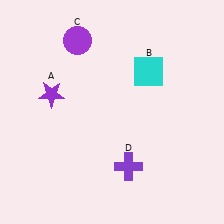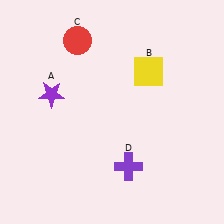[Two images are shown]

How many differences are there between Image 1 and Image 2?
There are 2 differences between the two images.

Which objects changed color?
B changed from cyan to yellow. C changed from purple to red.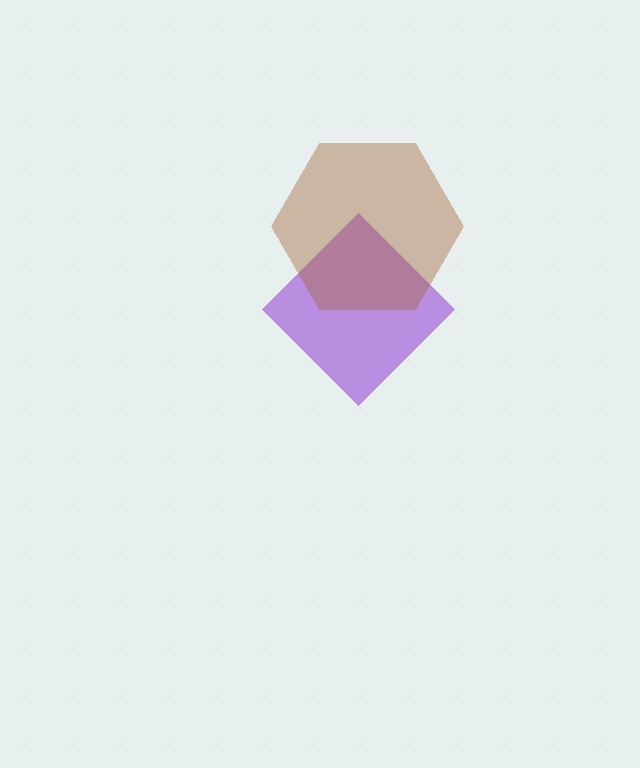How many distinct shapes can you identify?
There are 2 distinct shapes: a purple diamond, a brown hexagon.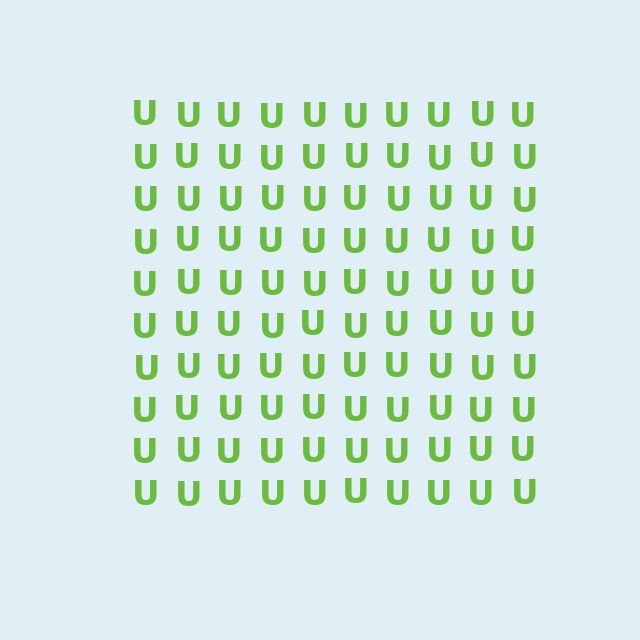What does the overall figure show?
The overall figure shows a square.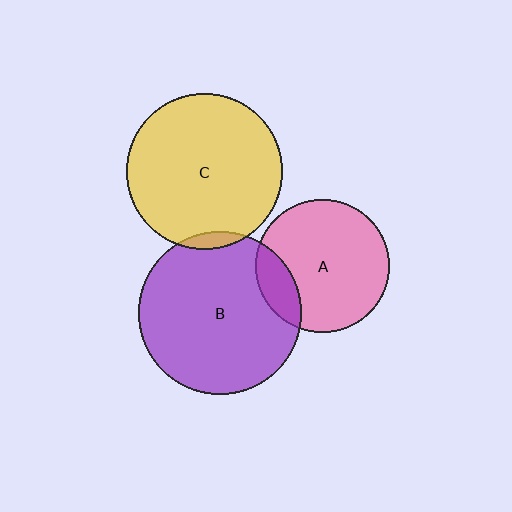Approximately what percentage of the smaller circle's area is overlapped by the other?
Approximately 15%.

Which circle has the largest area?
Circle B (purple).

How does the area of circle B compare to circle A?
Approximately 1.5 times.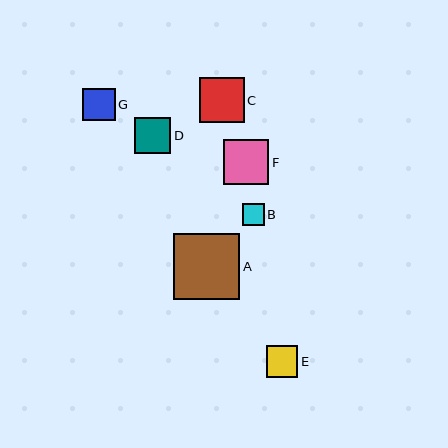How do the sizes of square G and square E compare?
Square G and square E are approximately the same size.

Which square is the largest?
Square A is the largest with a size of approximately 66 pixels.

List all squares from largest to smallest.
From largest to smallest: A, F, C, D, G, E, B.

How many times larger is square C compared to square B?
Square C is approximately 2.0 times the size of square B.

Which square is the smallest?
Square B is the smallest with a size of approximately 22 pixels.